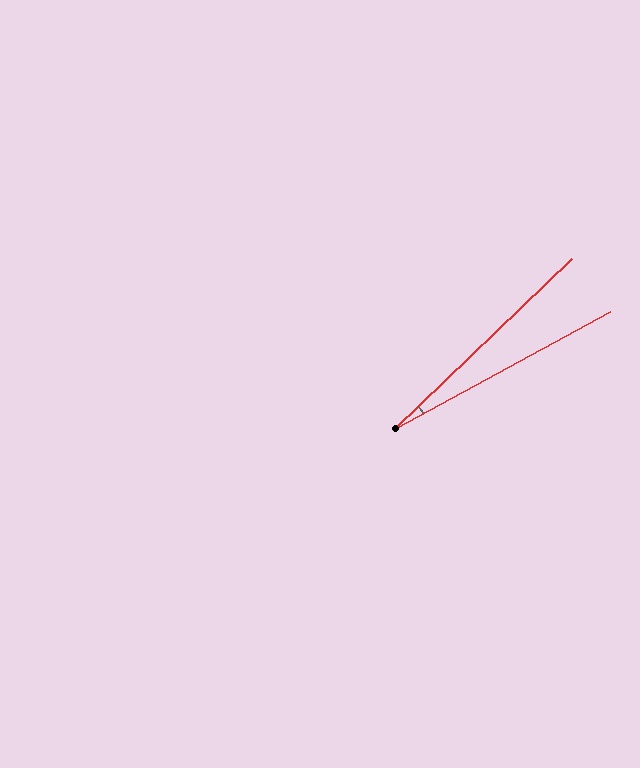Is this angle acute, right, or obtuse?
It is acute.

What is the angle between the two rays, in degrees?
Approximately 15 degrees.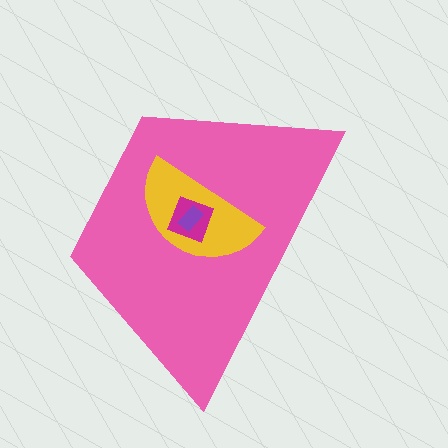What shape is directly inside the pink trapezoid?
The yellow semicircle.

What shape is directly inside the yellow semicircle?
The magenta diamond.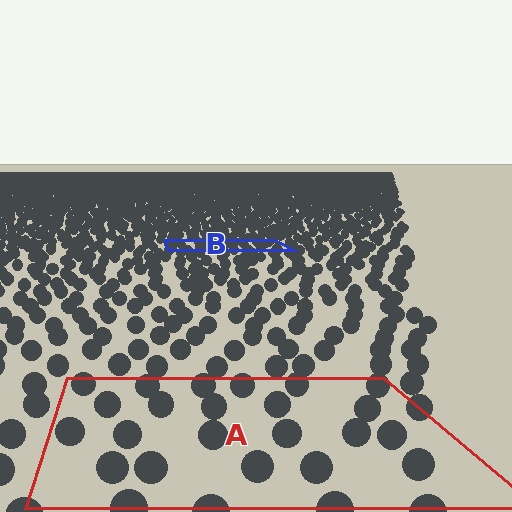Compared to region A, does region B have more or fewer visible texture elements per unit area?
Region B has more texture elements per unit area — they are packed more densely because it is farther away.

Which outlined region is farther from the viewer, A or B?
Region B is farther from the viewer — the texture elements inside it appear smaller and more densely packed.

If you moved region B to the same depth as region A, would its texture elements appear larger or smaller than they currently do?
They would appear larger. At a closer depth, the same texture elements are projected at a bigger on-screen size.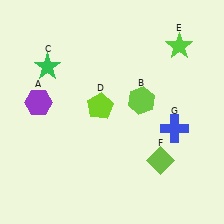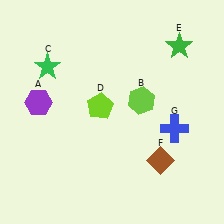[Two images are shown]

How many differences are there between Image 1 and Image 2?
There are 2 differences between the two images.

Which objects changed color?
E changed from lime to green. F changed from lime to brown.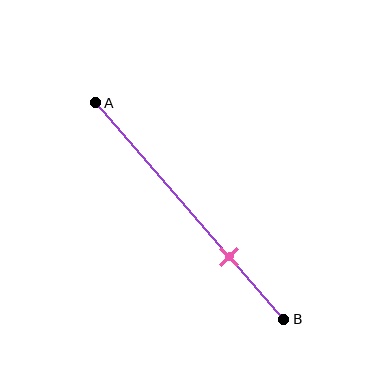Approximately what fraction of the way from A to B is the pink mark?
The pink mark is approximately 70% of the way from A to B.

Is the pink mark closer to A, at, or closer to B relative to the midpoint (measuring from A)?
The pink mark is closer to point B than the midpoint of segment AB.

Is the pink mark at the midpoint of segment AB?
No, the mark is at about 70% from A, not at the 50% midpoint.